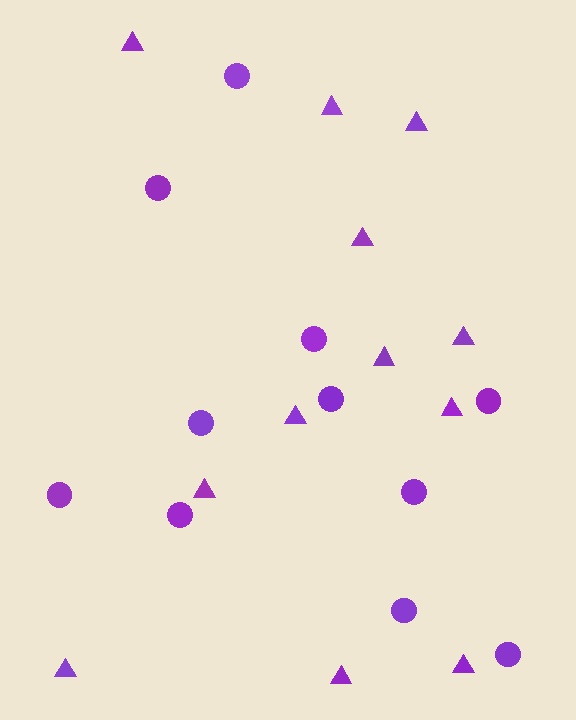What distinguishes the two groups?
There are 2 groups: one group of circles (11) and one group of triangles (12).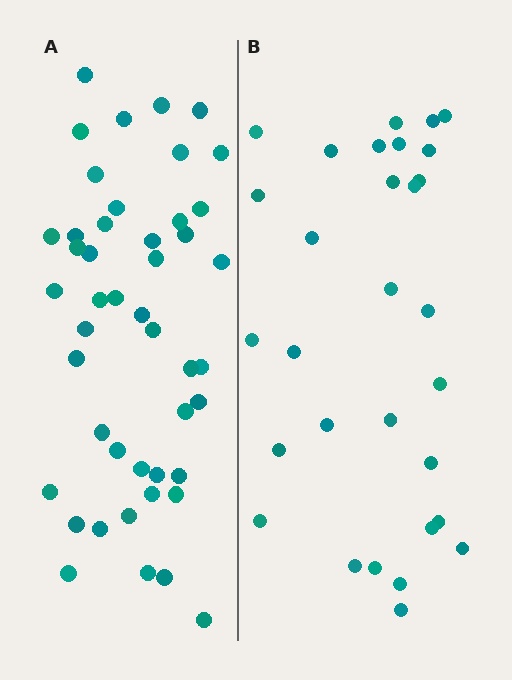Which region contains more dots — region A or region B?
Region A (the left region) has more dots.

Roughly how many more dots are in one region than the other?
Region A has approximately 15 more dots than region B.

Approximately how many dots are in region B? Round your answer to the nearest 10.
About 30 dots.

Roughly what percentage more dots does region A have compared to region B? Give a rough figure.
About 55% more.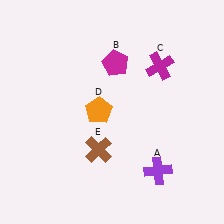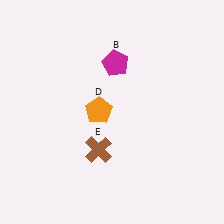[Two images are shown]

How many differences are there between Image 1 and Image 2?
There are 2 differences between the two images.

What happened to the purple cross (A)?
The purple cross (A) was removed in Image 2. It was in the bottom-right area of Image 1.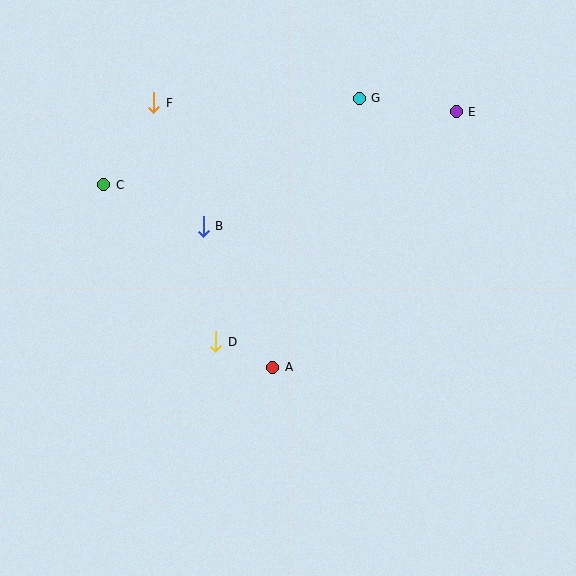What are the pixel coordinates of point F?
Point F is at (154, 103).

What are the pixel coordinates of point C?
Point C is at (104, 185).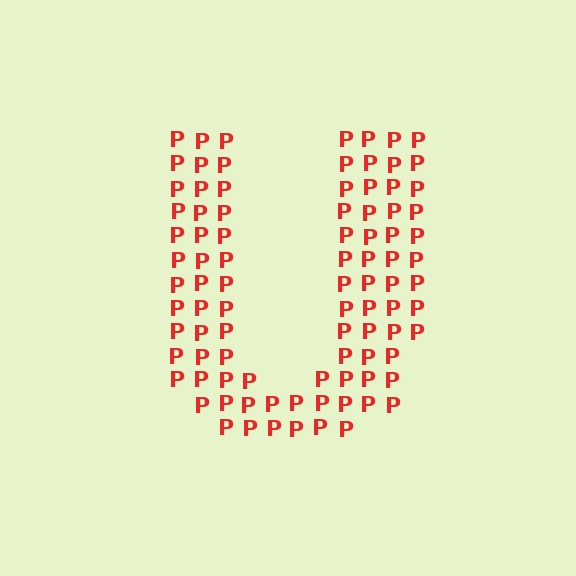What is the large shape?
The large shape is the letter U.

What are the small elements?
The small elements are letter P's.